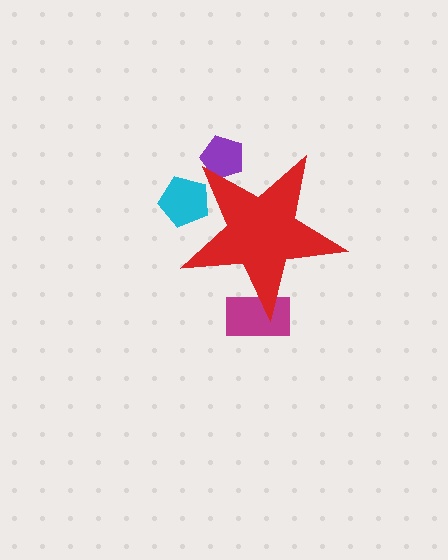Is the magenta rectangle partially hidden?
Yes, the magenta rectangle is partially hidden behind the red star.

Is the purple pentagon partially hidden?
Yes, the purple pentagon is partially hidden behind the red star.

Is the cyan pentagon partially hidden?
Yes, the cyan pentagon is partially hidden behind the red star.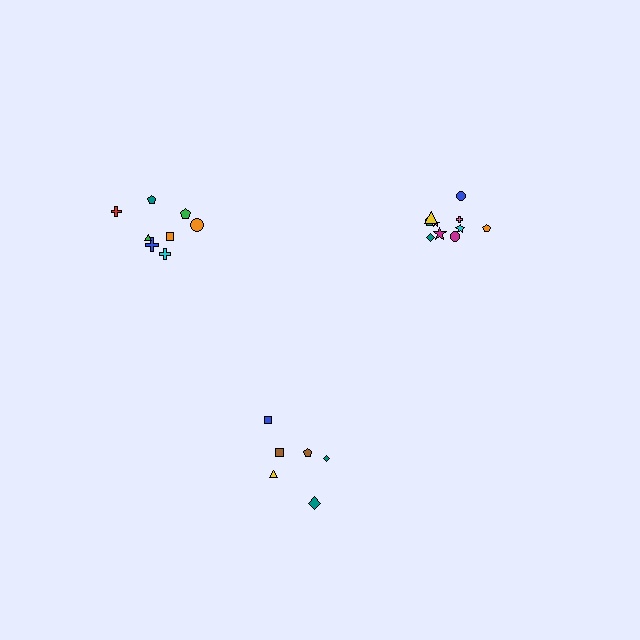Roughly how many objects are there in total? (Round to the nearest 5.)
Roughly 25 objects in total.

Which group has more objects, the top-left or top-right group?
The top-right group.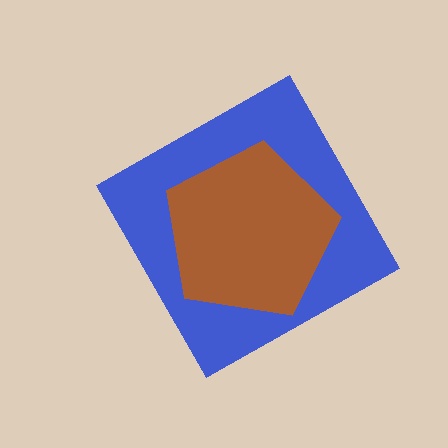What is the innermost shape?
The brown pentagon.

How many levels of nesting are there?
2.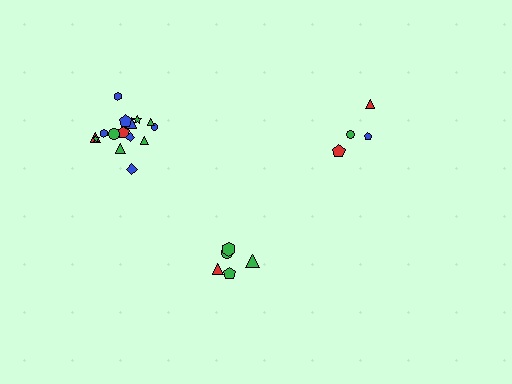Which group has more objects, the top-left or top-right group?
The top-left group.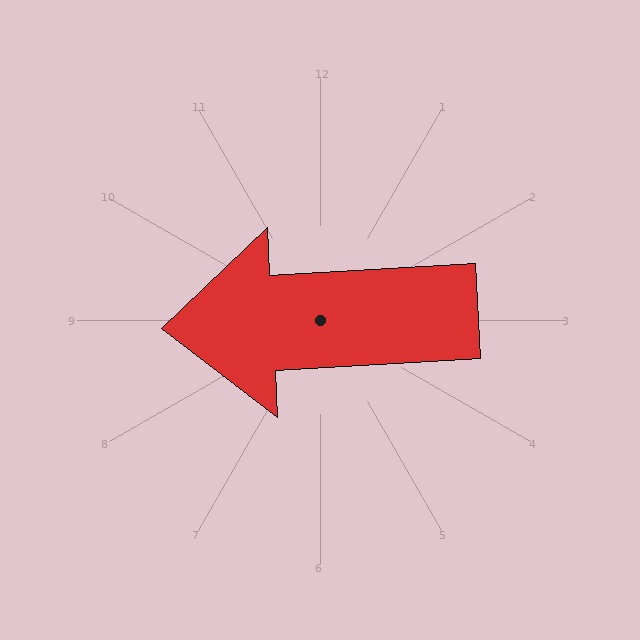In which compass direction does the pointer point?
West.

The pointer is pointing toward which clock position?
Roughly 9 o'clock.